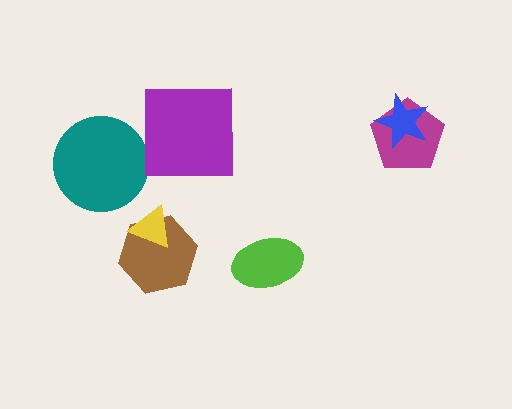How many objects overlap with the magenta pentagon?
1 object overlaps with the magenta pentagon.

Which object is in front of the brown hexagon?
The yellow triangle is in front of the brown hexagon.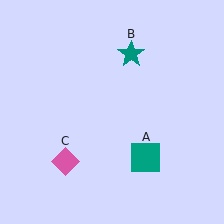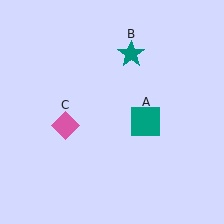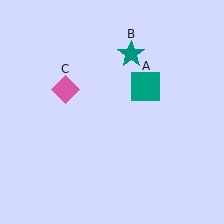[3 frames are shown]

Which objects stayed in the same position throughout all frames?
Teal star (object B) remained stationary.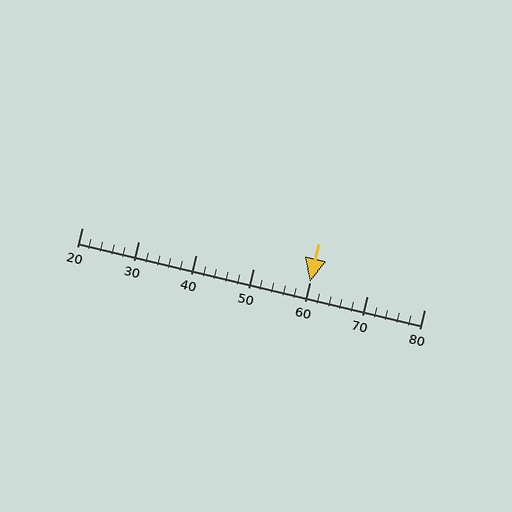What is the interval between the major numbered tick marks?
The major tick marks are spaced 10 units apart.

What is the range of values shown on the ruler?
The ruler shows values from 20 to 80.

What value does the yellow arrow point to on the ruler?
The yellow arrow points to approximately 60.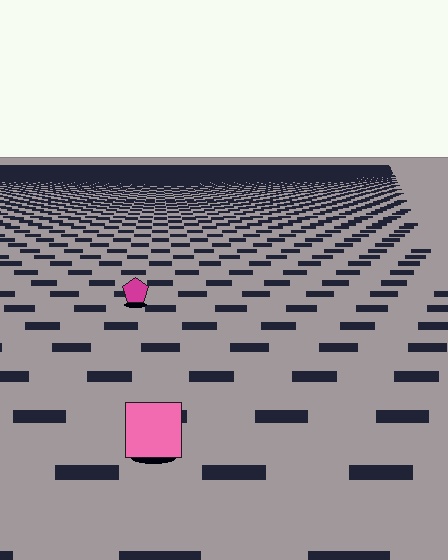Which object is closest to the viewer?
The pink square is closest. The texture marks near it are larger and more spread out.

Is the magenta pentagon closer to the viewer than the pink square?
No. The pink square is closer — you can tell from the texture gradient: the ground texture is coarser near it.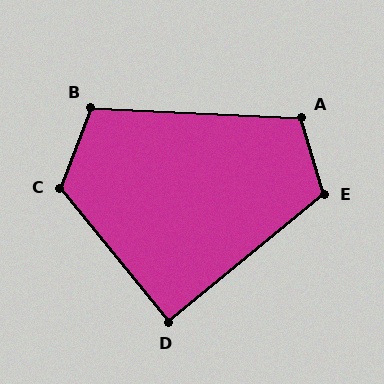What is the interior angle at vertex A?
Approximately 109 degrees (obtuse).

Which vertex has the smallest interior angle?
D, at approximately 90 degrees.